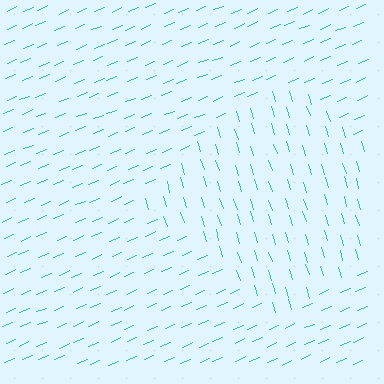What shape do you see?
I see a diamond.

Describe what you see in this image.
The image is filled with small cyan line segments. A diamond region in the image has lines oriented differently from the surrounding lines, creating a visible texture boundary.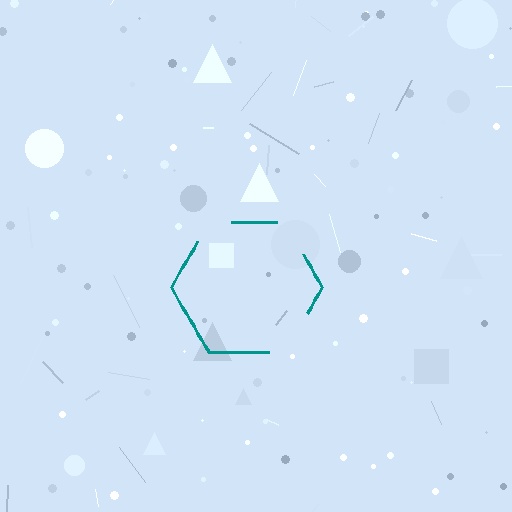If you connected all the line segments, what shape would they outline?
They would outline a hexagon.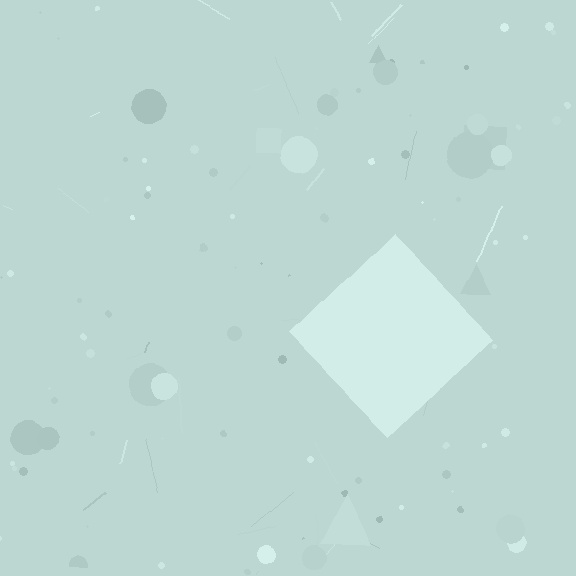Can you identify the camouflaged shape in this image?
The camouflaged shape is a diamond.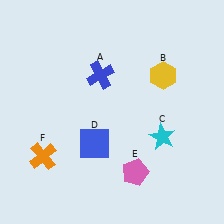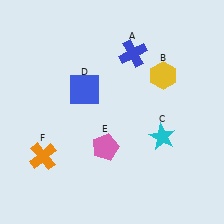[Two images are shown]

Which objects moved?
The objects that moved are: the blue cross (A), the blue square (D), the pink pentagon (E).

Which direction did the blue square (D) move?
The blue square (D) moved up.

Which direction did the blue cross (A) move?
The blue cross (A) moved right.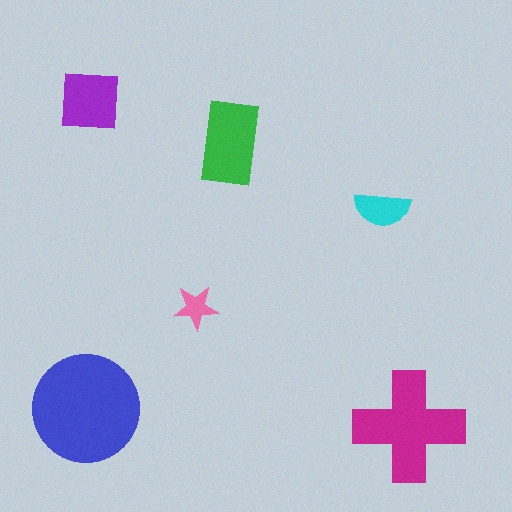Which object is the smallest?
The pink star.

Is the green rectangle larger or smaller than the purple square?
Larger.